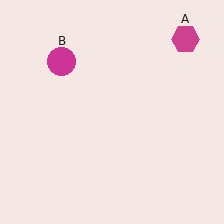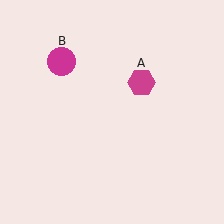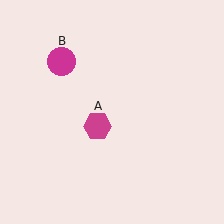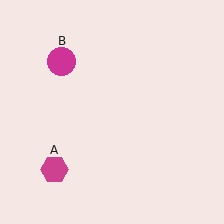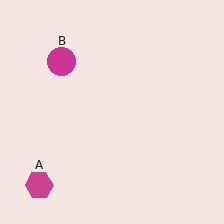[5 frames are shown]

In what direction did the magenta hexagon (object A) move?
The magenta hexagon (object A) moved down and to the left.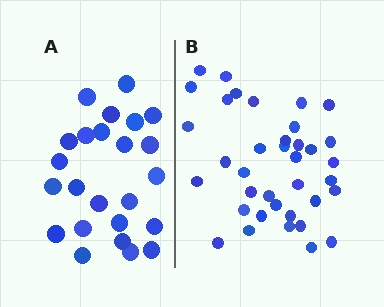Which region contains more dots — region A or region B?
Region B (the right region) has more dots.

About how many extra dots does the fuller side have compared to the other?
Region B has approximately 15 more dots than region A.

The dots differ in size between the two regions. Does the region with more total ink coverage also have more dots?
No. Region A has more total ink coverage because its dots are larger, but region B actually contains more individual dots. Total area can be misleading — the number of items is what matters here.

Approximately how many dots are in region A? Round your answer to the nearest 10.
About 20 dots. (The exact count is 24, which rounds to 20.)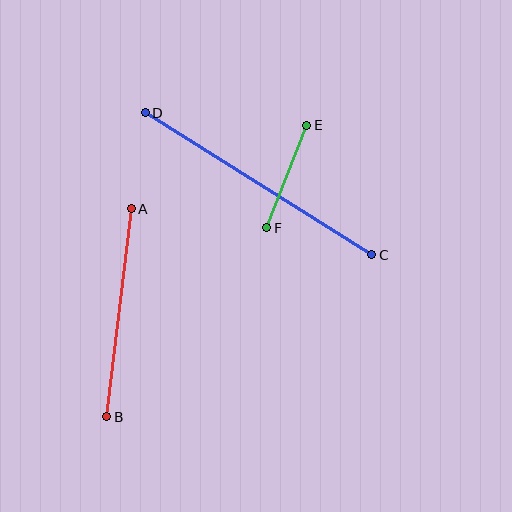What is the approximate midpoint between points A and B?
The midpoint is at approximately (119, 313) pixels.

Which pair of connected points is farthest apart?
Points C and D are farthest apart.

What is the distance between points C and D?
The distance is approximately 267 pixels.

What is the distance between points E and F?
The distance is approximately 110 pixels.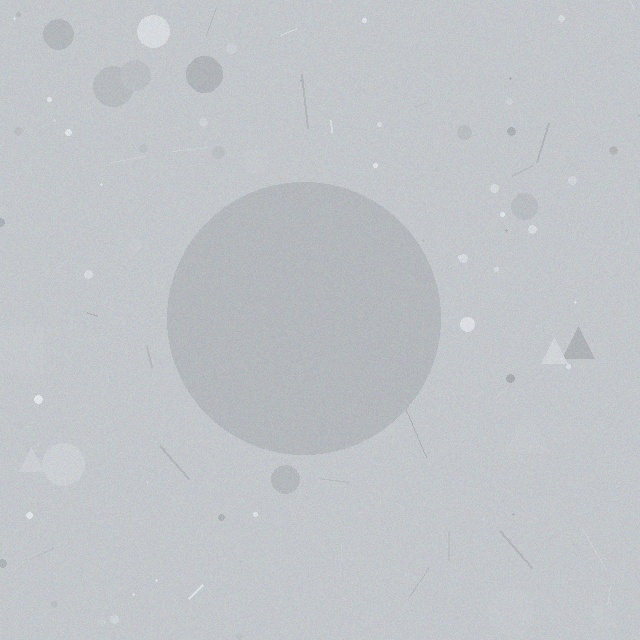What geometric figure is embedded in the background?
A circle is embedded in the background.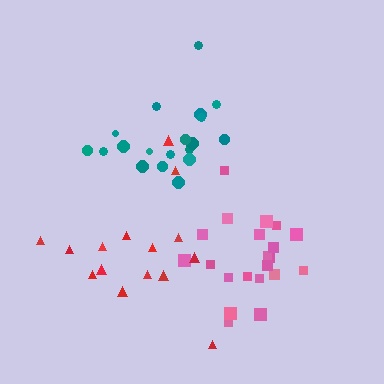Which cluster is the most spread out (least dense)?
Red.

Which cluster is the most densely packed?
Pink.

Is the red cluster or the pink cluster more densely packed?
Pink.